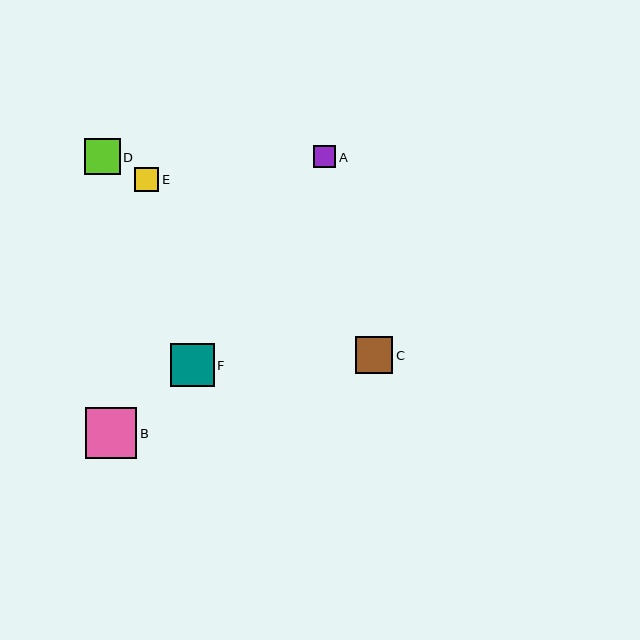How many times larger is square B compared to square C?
Square B is approximately 1.4 times the size of square C.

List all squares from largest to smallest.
From largest to smallest: B, F, C, D, E, A.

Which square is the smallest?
Square A is the smallest with a size of approximately 22 pixels.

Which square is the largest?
Square B is the largest with a size of approximately 51 pixels.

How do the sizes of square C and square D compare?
Square C and square D are approximately the same size.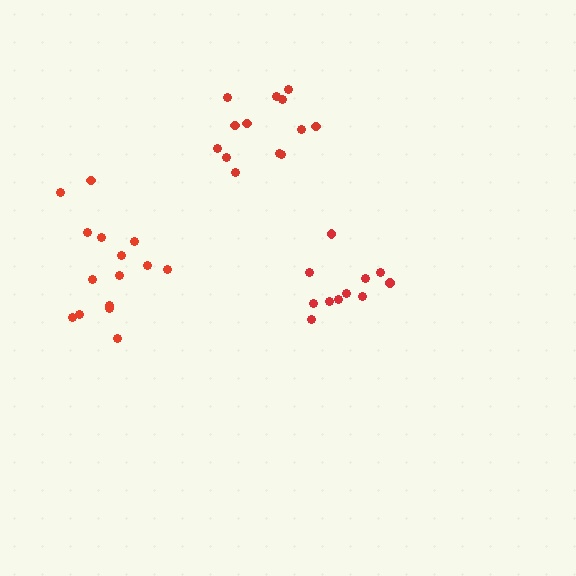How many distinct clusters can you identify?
There are 3 distinct clusters.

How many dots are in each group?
Group 1: 11 dots, Group 2: 15 dots, Group 3: 13 dots (39 total).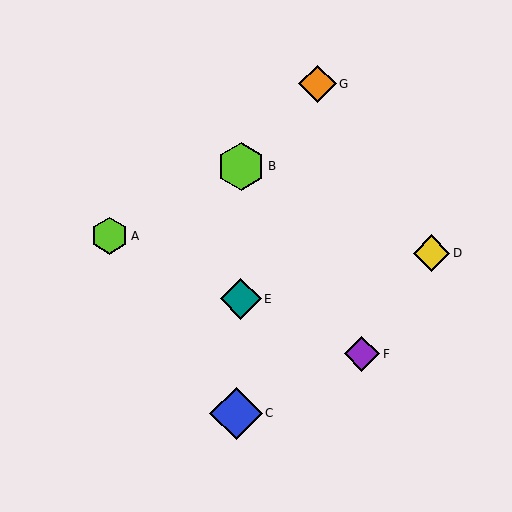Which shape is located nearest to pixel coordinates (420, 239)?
The yellow diamond (labeled D) at (431, 253) is nearest to that location.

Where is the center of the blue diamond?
The center of the blue diamond is at (236, 413).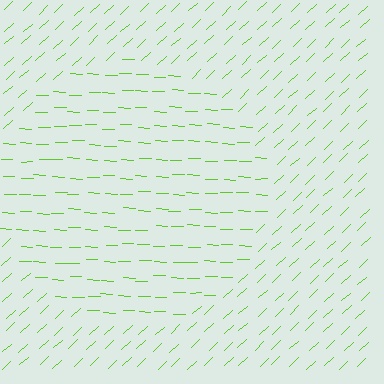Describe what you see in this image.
The image is filled with small lime line segments. A circle region in the image has lines oriented differently from the surrounding lines, creating a visible texture boundary.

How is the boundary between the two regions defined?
The boundary is defined purely by a change in line orientation (approximately 45 degrees difference). All lines are the same color and thickness.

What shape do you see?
I see a circle.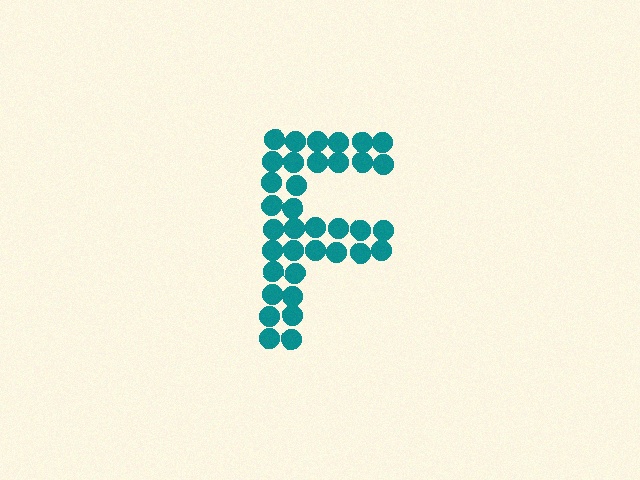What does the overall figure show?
The overall figure shows the letter F.